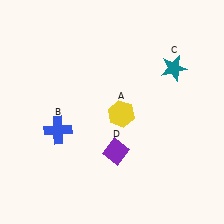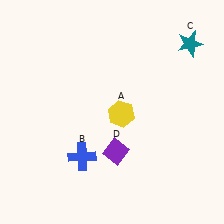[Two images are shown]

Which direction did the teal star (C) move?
The teal star (C) moved up.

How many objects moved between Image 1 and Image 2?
2 objects moved between the two images.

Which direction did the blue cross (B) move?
The blue cross (B) moved down.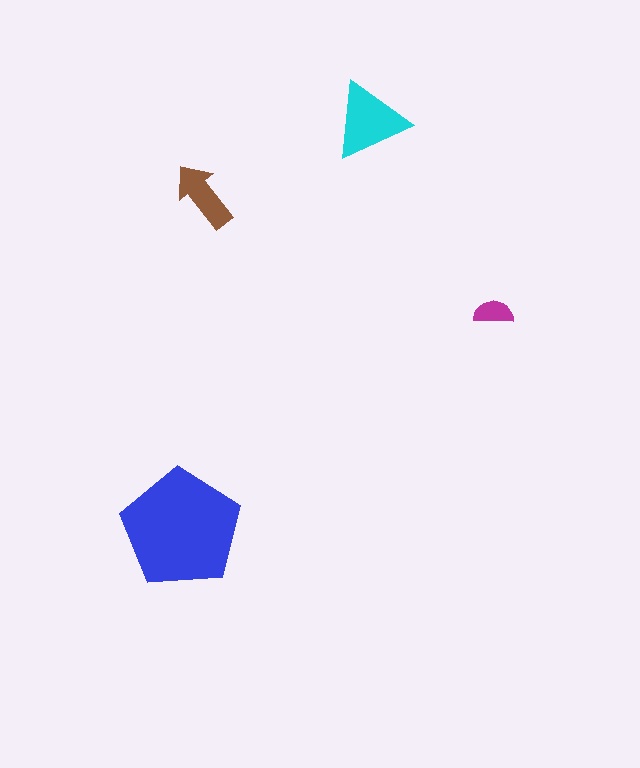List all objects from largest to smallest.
The blue pentagon, the cyan triangle, the brown arrow, the magenta semicircle.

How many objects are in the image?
There are 4 objects in the image.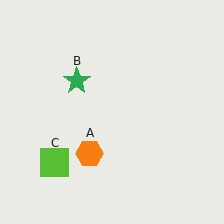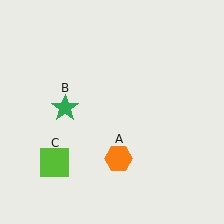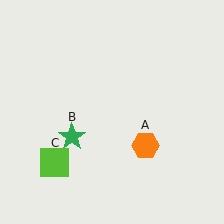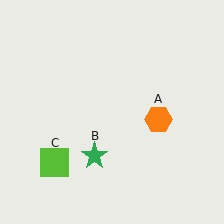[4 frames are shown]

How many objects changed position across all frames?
2 objects changed position: orange hexagon (object A), green star (object B).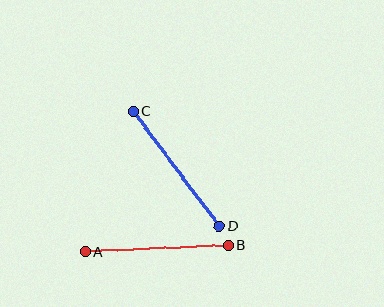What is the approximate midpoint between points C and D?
The midpoint is at approximately (176, 168) pixels.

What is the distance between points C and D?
The distance is approximately 144 pixels.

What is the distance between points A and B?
The distance is approximately 143 pixels.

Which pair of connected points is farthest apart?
Points C and D are farthest apart.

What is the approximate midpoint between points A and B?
The midpoint is at approximately (157, 248) pixels.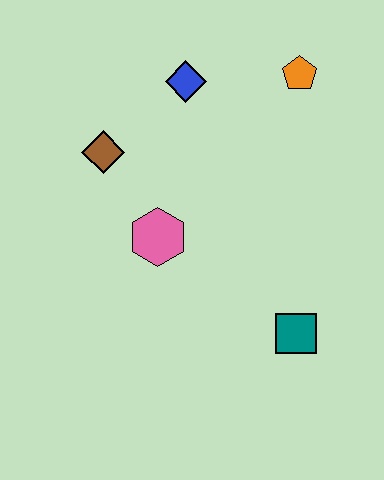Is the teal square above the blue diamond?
No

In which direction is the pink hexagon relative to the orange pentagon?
The pink hexagon is below the orange pentagon.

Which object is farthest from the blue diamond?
The teal square is farthest from the blue diamond.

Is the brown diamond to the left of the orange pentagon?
Yes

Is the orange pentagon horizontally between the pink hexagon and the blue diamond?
No